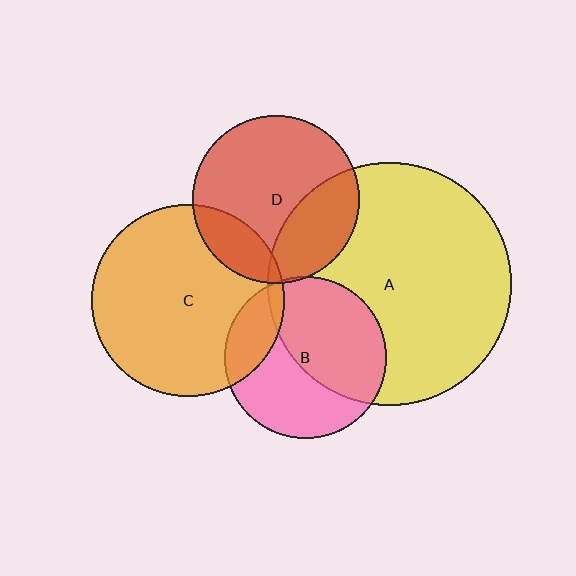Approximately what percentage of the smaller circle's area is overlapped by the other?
Approximately 20%.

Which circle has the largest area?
Circle A (yellow).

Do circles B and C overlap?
Yes.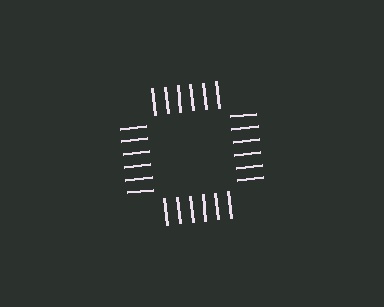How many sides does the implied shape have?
4 sides — the line-ends trace a square.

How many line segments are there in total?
24 — 6 along each of the 4 edges.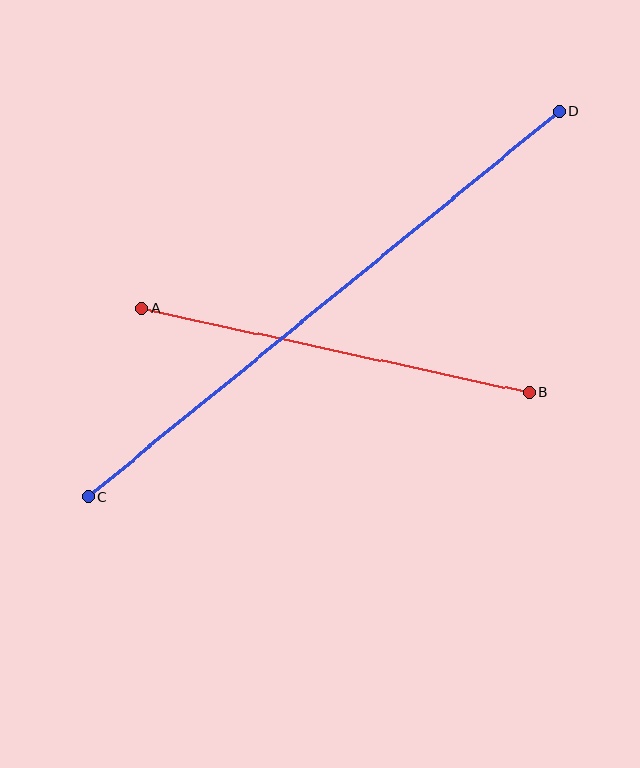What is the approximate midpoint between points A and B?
The midpoint is at approximately (336, 351) pixels.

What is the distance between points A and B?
The distance is approximately 396 pixels.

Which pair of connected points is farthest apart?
Points C and D are farthest apart.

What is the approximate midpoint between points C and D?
The midpoint is at approximately (324, 304) pixels.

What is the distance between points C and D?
The distance is approximately 609 pixels.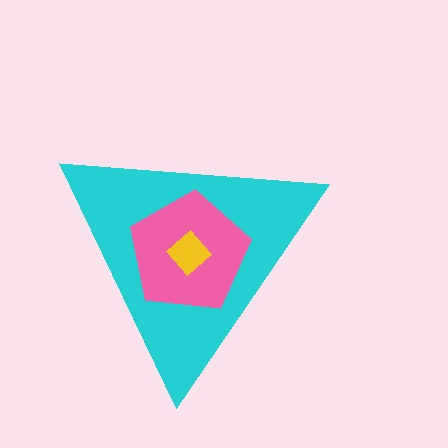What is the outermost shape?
The cyan triangle.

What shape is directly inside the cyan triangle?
The pink pentagon.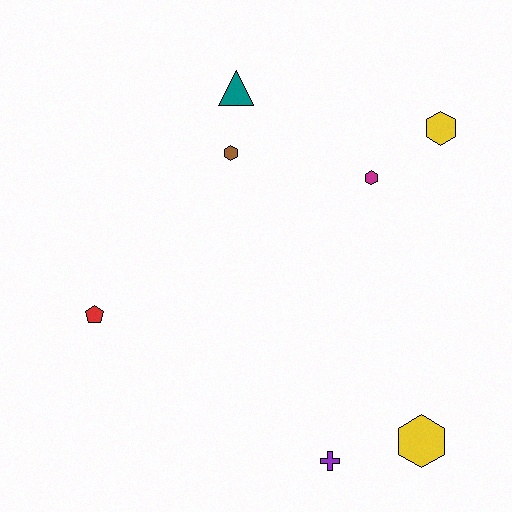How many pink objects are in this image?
There are no pink objects.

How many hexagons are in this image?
There are 4 hexagons.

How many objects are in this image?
There are 7 objects.